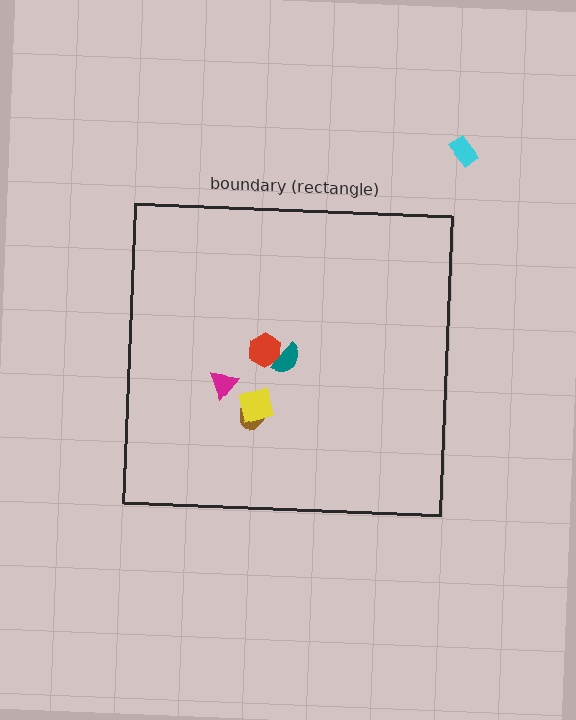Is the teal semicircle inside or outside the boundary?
Inside.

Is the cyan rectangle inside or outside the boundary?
Outside.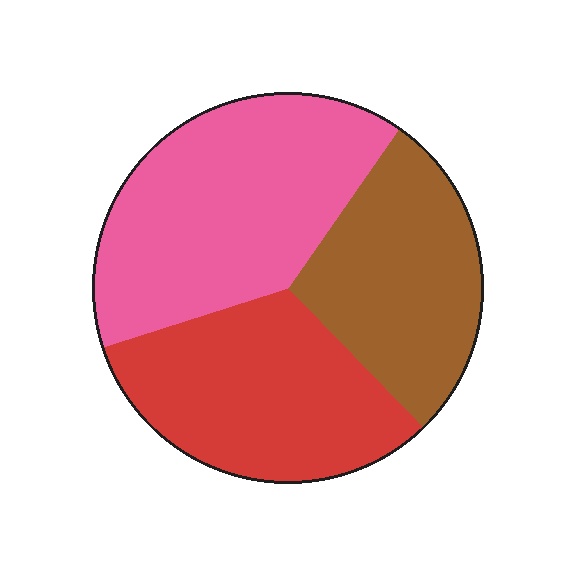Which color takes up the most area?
Pink, at roughly 40%.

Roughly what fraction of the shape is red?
Red takes up about one third (1/3) of the shape.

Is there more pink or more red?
Pink.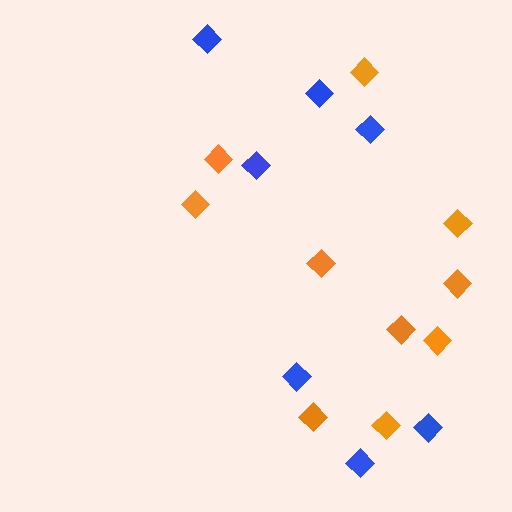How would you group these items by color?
There are 2 groups: one group of blue diamonds (7) and one group of orange diamonds (10).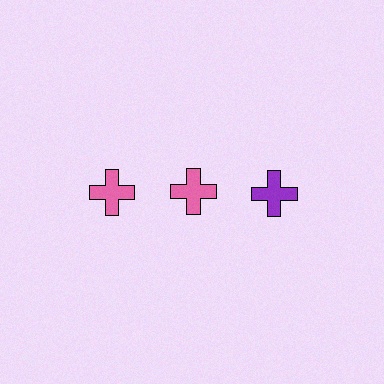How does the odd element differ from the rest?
It has a different color: purple instead of pink.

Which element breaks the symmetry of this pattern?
The purple cross in the top row, center column breaks the symmetry. All other shapes are pink crosses.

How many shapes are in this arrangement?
There are 3 shapes arranged in a grid pattern.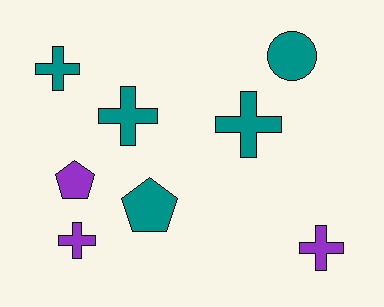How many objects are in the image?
There are 8 objects.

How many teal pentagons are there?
There is 1 teal pentagon.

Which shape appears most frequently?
Cross, with 5 objects.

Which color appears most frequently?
Teal, with 5 objects.